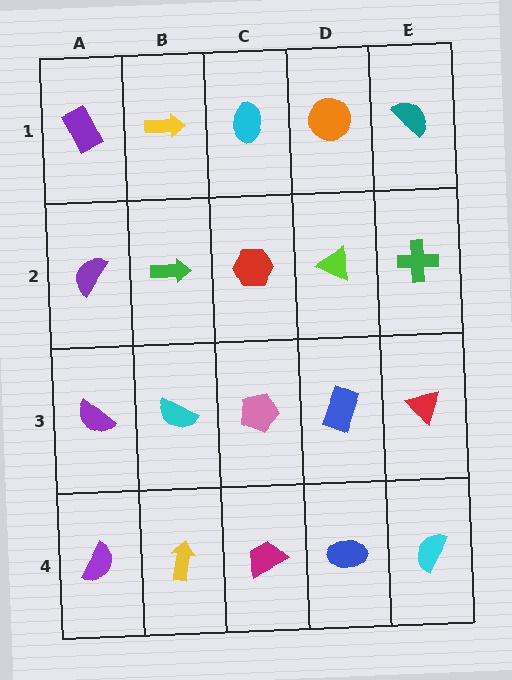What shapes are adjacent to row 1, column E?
A green cross (row 2, column E), an orange circle (row 1, column D).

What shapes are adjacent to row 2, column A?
A purple rectangle (row 1, column A), a purple semicircle (row 3, column A), a green arrow (row 2, column B).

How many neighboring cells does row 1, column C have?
3.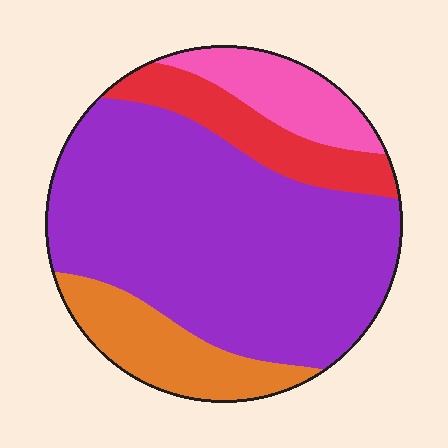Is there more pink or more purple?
Purple.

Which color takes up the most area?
Purple, at roughly 60%.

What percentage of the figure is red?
Red takes up about one eighth (1/8) of the figure.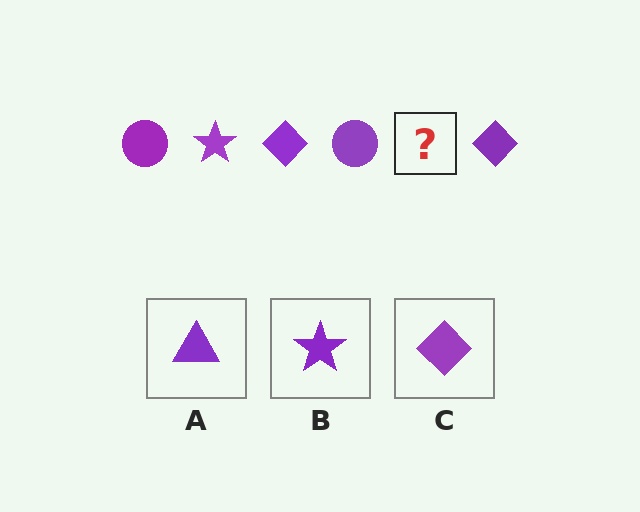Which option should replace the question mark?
Option B.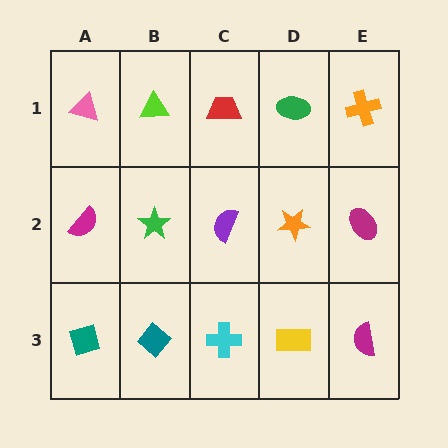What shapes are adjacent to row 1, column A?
A magenta semicircle (row 2, column A), a lime triangle (row 1, column B).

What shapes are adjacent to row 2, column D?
A green ellipse (row 1, column D), a yellow rectangle (row 3, column D), a purple semicircle (row 2, column C), a magenta ellipse (row 2, column E).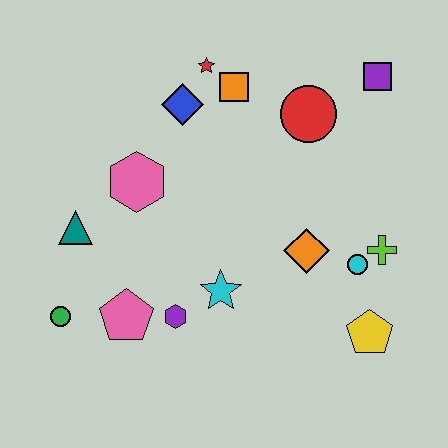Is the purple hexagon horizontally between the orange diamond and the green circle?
Yes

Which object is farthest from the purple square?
The green circle is farthest from the purple square.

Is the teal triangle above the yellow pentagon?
Yes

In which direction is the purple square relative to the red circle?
The purple square is to the right of the red circle.